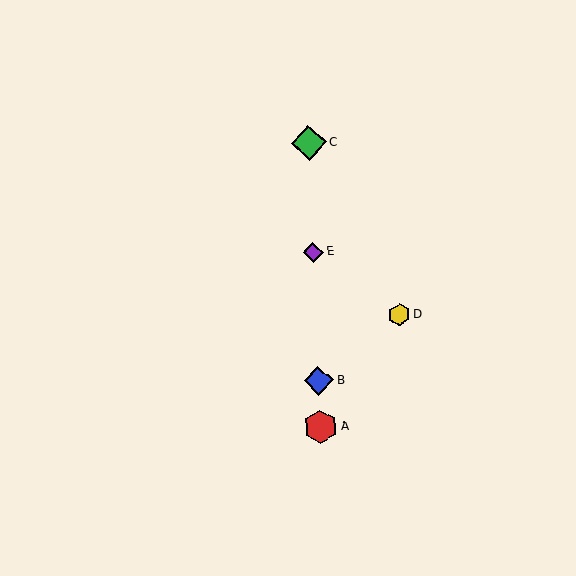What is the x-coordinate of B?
Object B is at x≈319.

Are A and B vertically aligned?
Yes, both are at x≈321.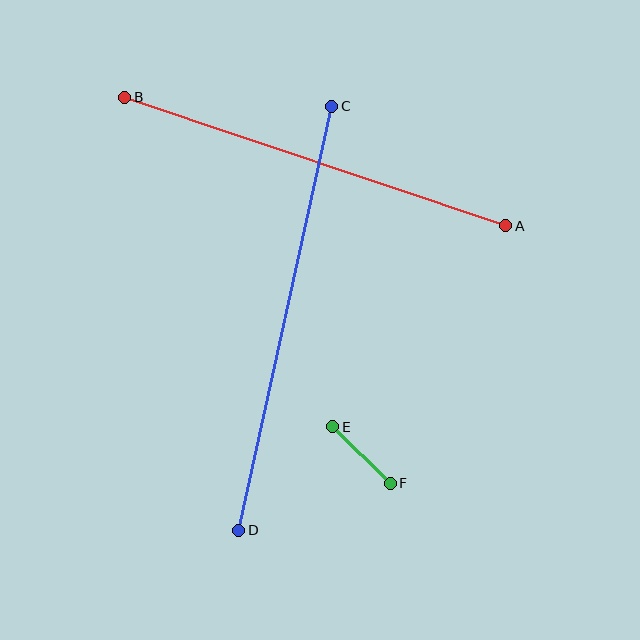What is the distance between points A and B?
The distance is approximately 402 pixels.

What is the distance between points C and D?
The distance is approximately 434 pixels.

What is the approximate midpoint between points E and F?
The midpoint is at approximately (362, 455) pixels.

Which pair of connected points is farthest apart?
Points C and D are farthest apart.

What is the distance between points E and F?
The distance is approximately 81 pixels.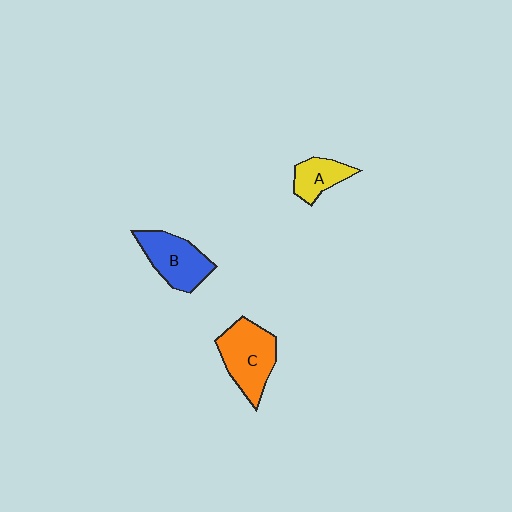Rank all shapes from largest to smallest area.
From largest to smallest: C (orange), B (blue), A (yellow).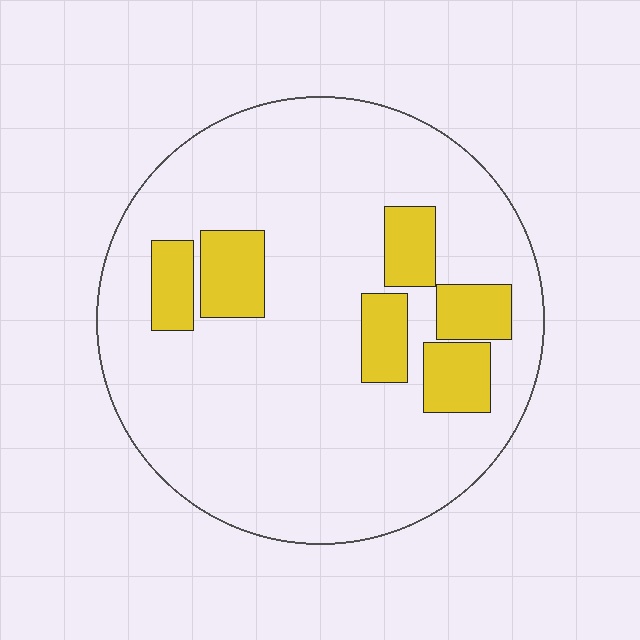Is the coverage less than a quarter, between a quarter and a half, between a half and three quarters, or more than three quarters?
Less than a quarter.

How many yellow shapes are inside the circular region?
6.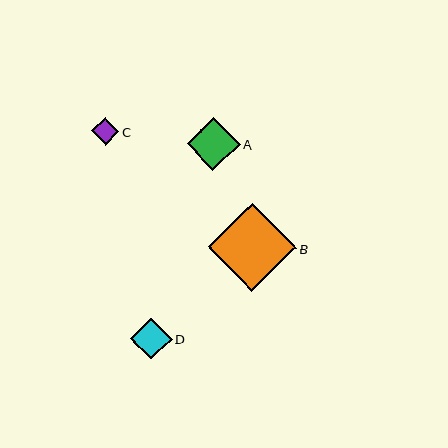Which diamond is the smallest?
Diamond C is the smallest with a size of approximately 27 pixels.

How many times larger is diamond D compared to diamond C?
Diamond D is approximately 1.6 times the size of diamond C.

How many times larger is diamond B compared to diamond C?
Diamond B is approximately 3.3 times the size of diamond C.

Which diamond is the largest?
Diamond B is the largest with a size of approximately 88 pixels.